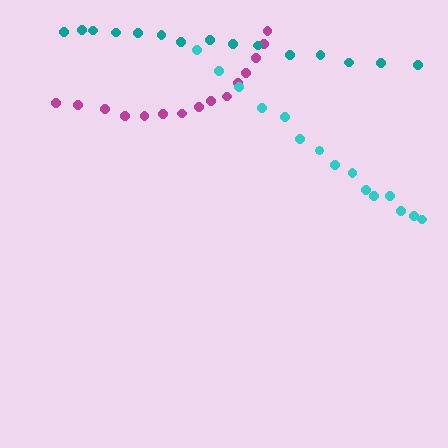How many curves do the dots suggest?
There are 3 distinct paths.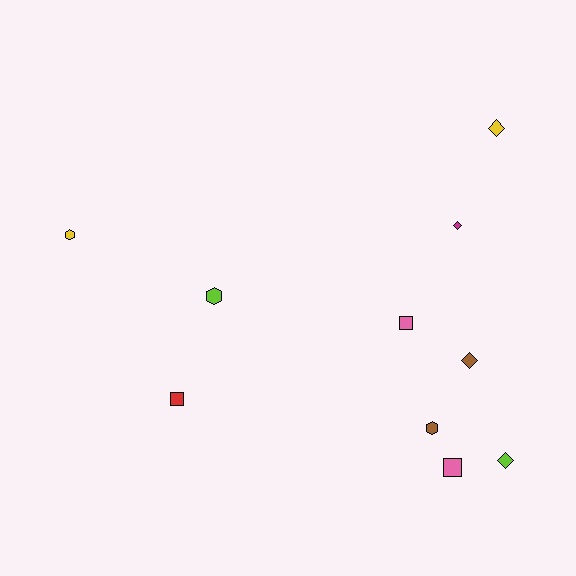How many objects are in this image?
There are 10 objects.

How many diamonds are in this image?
There are 4 diamonds.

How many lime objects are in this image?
There are 2 lime objects.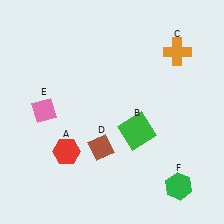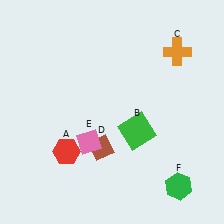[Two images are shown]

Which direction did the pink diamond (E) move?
The pink diamond (E) moved right.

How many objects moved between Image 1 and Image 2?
1 object moved between the two images.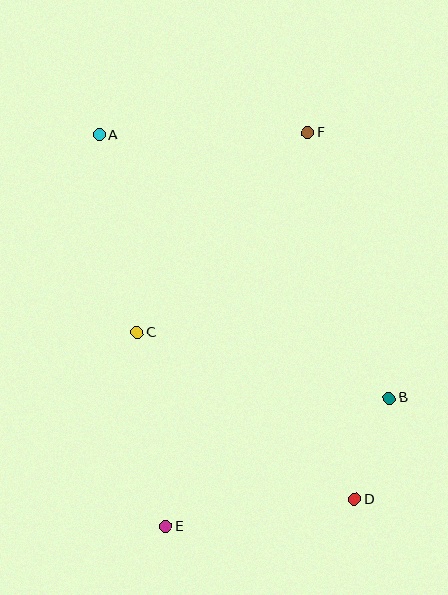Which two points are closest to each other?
Points B and D are closest to each other.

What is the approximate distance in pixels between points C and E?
The distance between C and E is approximately 196 pixels.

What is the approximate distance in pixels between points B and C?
The distance between B and C is approximately 261 pixels.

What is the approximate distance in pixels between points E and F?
The distance between E and F is approximately 419 pixels.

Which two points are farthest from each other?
Points A and D are farthest from each other.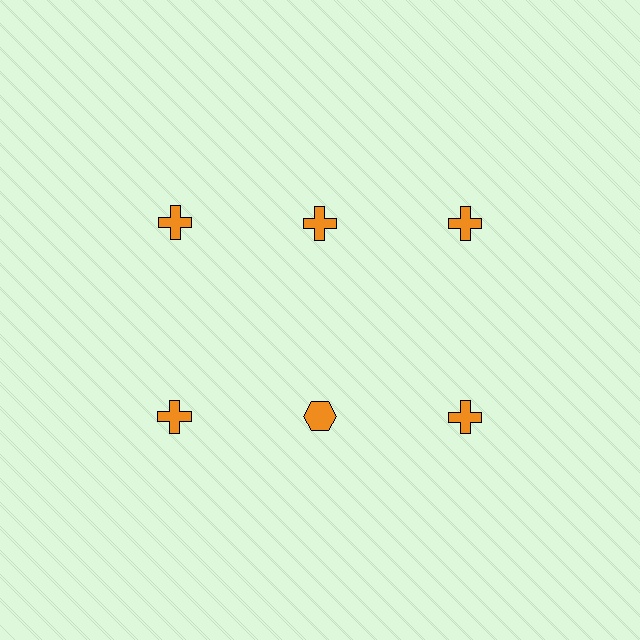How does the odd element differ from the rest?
It has a different shape: hexagon instead of cross.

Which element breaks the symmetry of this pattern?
The orange hexagon in the second row, second from left column breaks the symmetry. All other shapes are orange crosses.